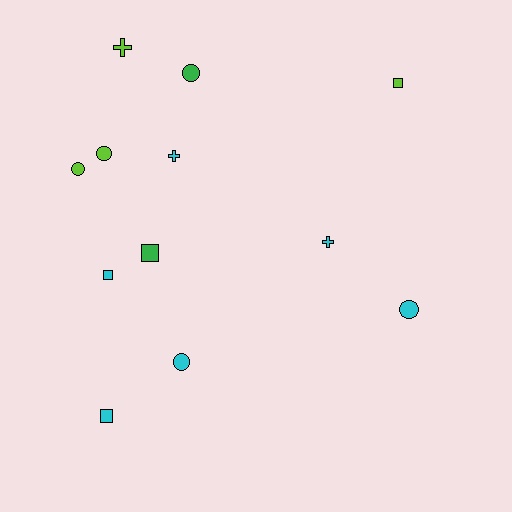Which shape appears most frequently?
Circle, with 5 objects.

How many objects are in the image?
There are 12 objects.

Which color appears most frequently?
Cyan, with 6 objects.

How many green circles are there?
There is 1 green circle.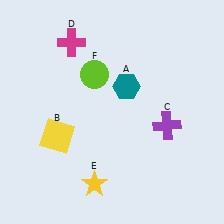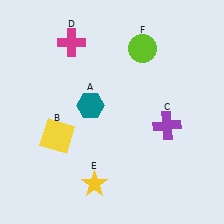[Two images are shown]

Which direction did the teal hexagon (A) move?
The teal hexagon (A) moved left.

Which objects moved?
The objects that moved are: the teal hexagon (A), the lime circle (F).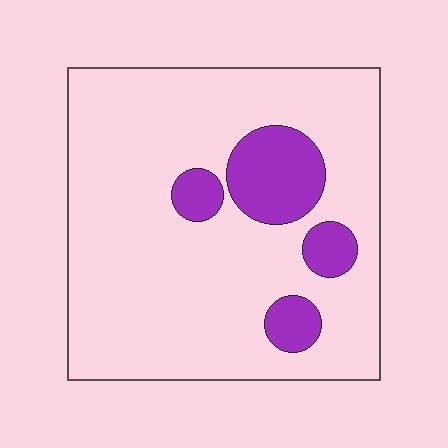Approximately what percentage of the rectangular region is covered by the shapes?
Approximately 15%.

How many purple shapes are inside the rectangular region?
4.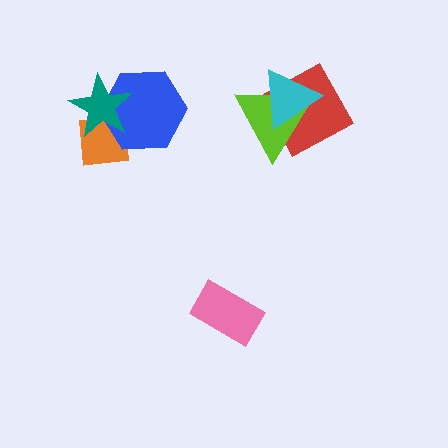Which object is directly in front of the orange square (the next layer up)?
The blue hexagon is directly in front of the orange square.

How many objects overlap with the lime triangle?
2 objects overlap with the lime triangle.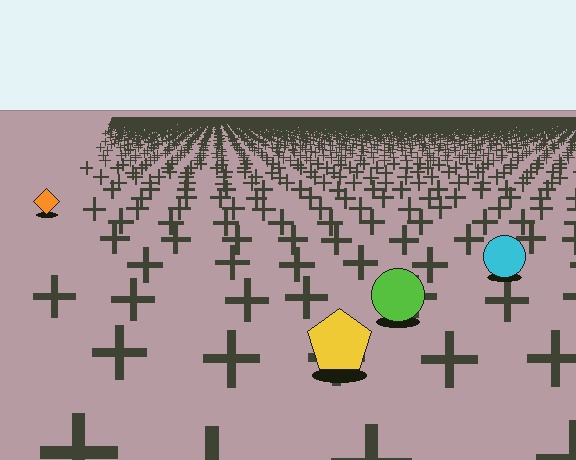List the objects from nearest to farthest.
From nearest to farthest: the yellow pentagon, the lime circle, the cyan circle, the orange diamond.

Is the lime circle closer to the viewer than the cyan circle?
Yes. The lime circle is closer — you can tell from the texture gradient: the ground texture is coarser near it.